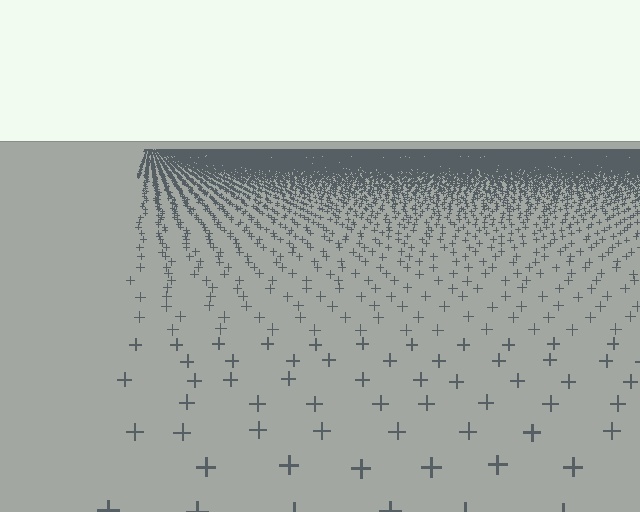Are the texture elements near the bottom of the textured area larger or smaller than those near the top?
Larger. Near the bottom, elements are closer to the viewer and appear at a bigger on-screen size.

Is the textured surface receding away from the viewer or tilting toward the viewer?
The surface is receding away from the viewer. Texture elements get smaller and denser toward the top.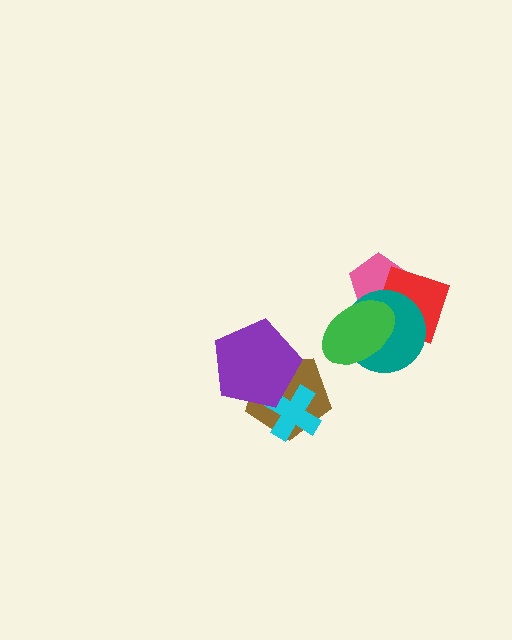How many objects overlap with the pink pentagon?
3 objects overlap with the pink pentagon.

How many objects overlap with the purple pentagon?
2 objects overlap with the purple pentagon.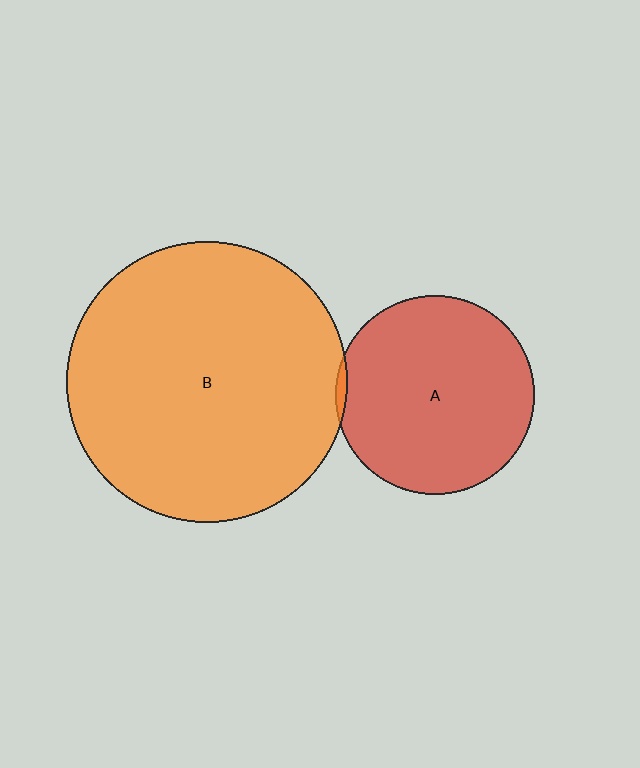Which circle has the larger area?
Circle B (orange).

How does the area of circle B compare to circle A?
Approximately 2.0 times.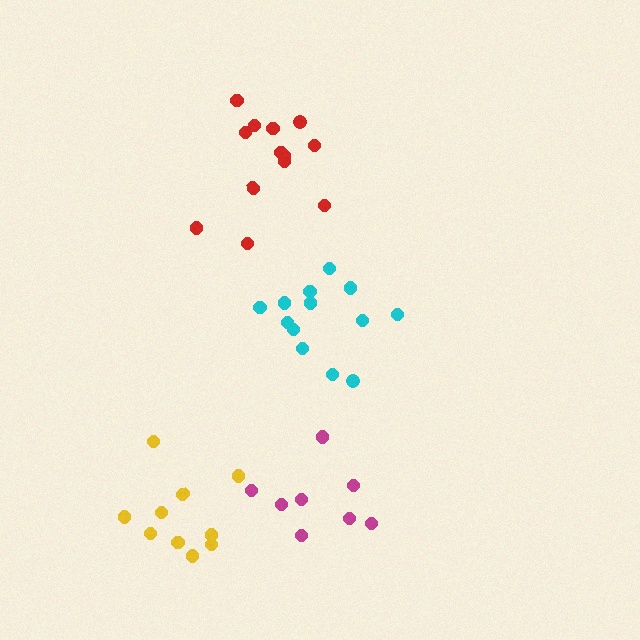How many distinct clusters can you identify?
There are 4 distinct clusters.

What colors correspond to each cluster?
The clusters are colored: yellow, magenta, red, cyan.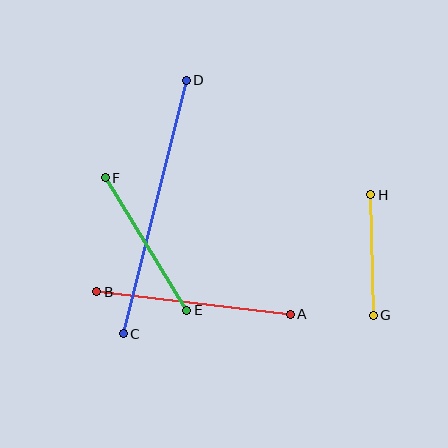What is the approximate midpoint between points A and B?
The midpoint is at approximately (194, 303) pixels.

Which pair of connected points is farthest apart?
Points C and D are farthest apart.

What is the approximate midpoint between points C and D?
The midpoint is at approximately (155, 207) pixels.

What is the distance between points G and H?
The distance is approximately 120 pixels.